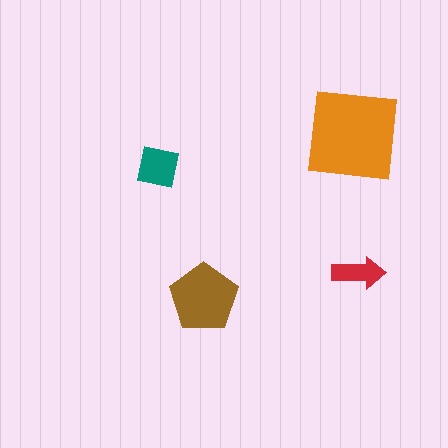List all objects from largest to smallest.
The orange square, the brown pentagon, the teal square, the red arrow.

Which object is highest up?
The orange square is topmost.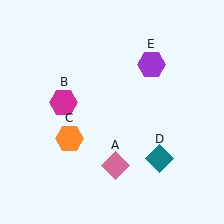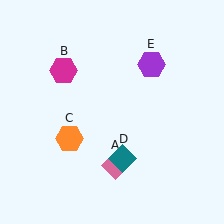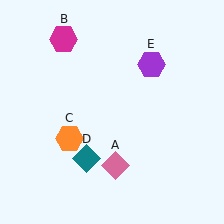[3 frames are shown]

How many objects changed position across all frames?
2 objects changed position: magenta hexagon (object B), teal diamond (object D).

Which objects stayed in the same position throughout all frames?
Pink diamond (object A) and orange hexagon (object C) and purple hexagon (object E) remained stationary.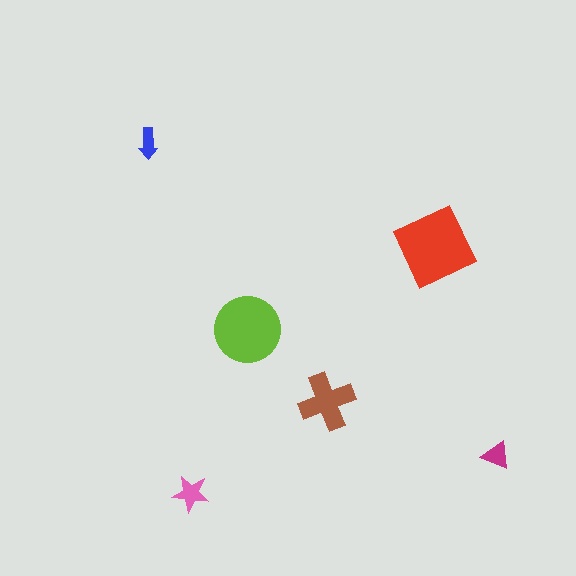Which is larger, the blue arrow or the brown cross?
The brown cross.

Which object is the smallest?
The blue arrow.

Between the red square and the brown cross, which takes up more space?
The red square.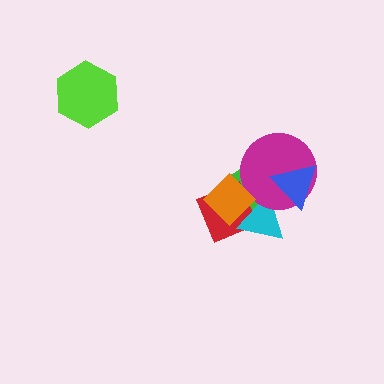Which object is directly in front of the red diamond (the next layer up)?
The cyan triangle is directly in front of the red diamond.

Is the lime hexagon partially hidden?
No, no other shape covers it.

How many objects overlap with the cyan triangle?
5 objects overlap with the cyan triangle.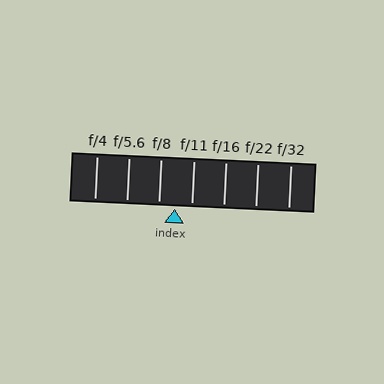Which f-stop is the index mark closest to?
The index mark is closest to f/8.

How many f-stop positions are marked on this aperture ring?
There are 7 f-stop positions marked.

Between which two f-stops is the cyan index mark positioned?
The index mark is between f/8 and f/11.